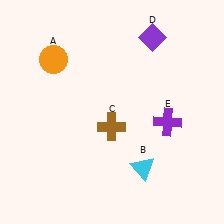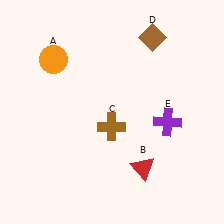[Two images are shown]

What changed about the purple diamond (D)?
In Image 1, D is purple. In Image 2, it changed to brown.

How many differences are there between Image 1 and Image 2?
There are 2 differences between the two images.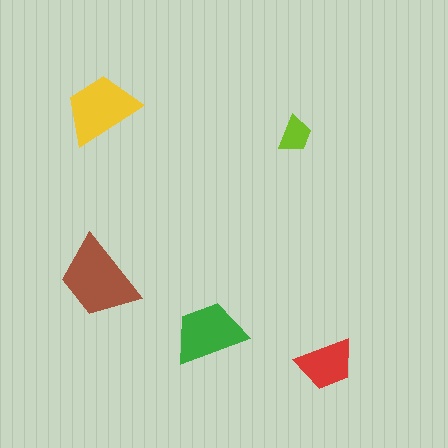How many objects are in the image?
There are 5 objects in the image.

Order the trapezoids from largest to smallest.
the brown one, the yellow one, the green one, the red one, the lime one.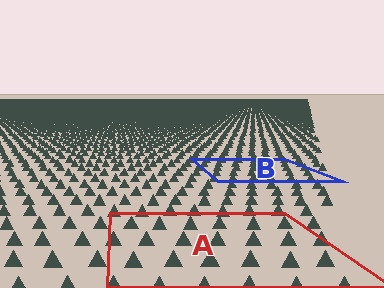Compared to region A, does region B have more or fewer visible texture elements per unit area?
Region B has more texture elements per unit area — they are packed more densely because it is farther away.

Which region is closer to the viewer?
Region A is closer. The texture elements there are larger and more spread out.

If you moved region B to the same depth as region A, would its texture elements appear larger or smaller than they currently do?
They would appear larger. At a closer depth, the same texture elements are projected at a bigger on-screen size.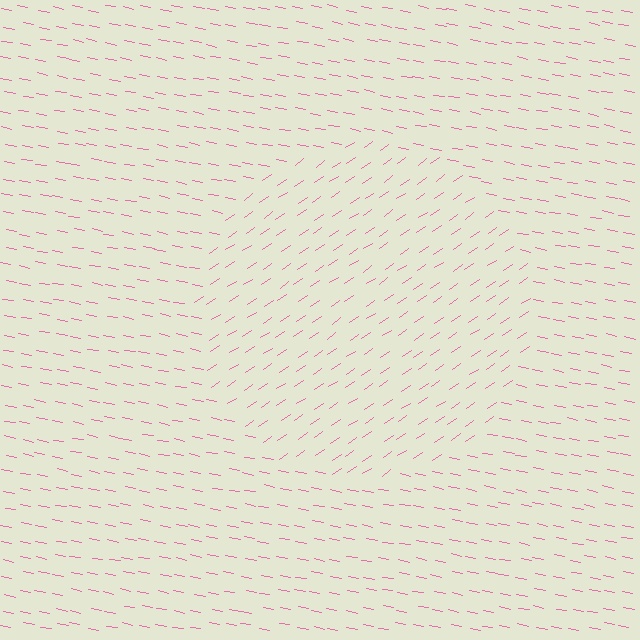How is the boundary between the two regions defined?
The boundary is defined purely by a change in line orientation (approximately 45 degrees difference). All lines are the same color and thickness.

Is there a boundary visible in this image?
Yes, there is a texture boundary formed by a change in line orientation.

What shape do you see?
I see a circle.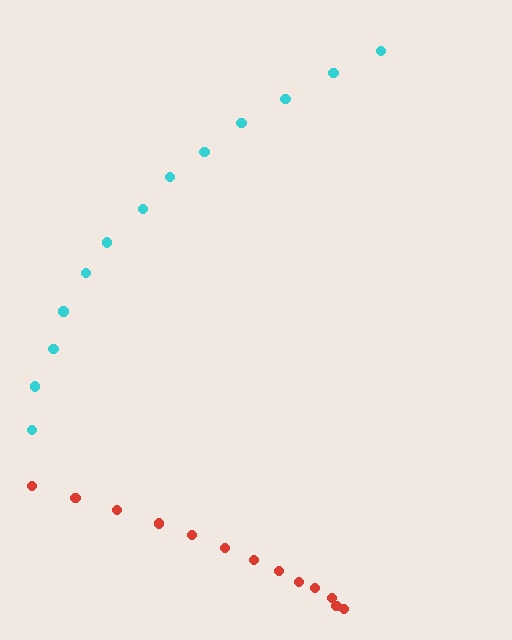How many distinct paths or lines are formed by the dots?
There are 2 distinct paths.